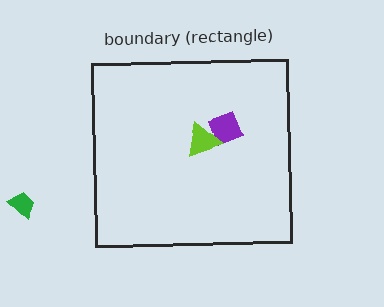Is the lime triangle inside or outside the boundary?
Inside.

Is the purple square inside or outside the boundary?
Inside.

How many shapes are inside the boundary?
2 inside, 1 outside.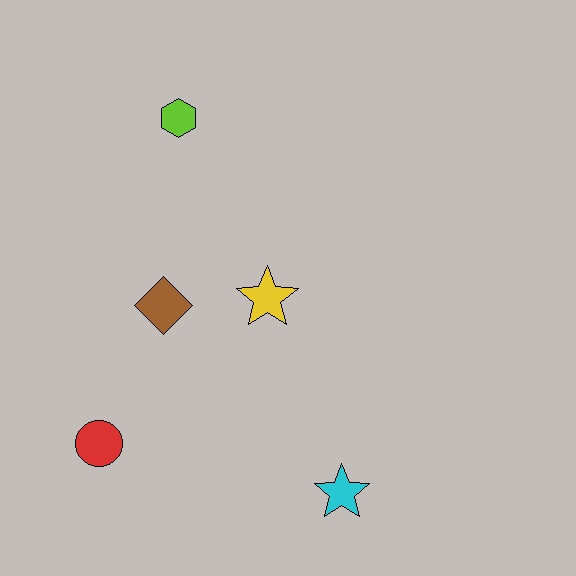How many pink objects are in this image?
There are no pink objects.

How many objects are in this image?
There are 5 objects.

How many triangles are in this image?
There are no triangles.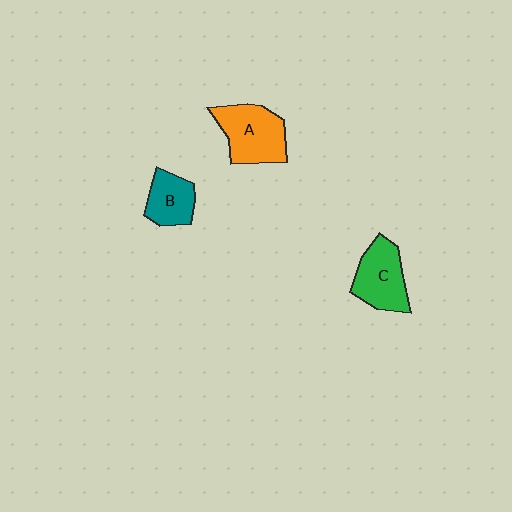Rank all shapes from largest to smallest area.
From largest to smallest: A (orange), C (green), B (teal).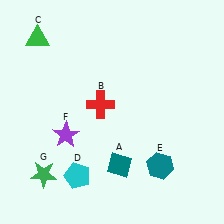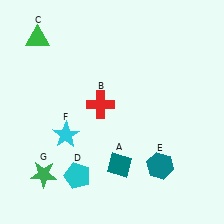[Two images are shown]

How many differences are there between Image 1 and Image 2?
There is 1 difference between the two images.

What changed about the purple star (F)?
In Image 1, F is purple. In Image 2, it changed to cyan.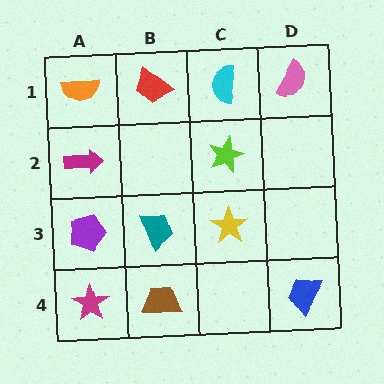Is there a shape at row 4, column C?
No, that cell is empty.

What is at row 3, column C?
A yellow star.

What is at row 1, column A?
An orange semicircle.